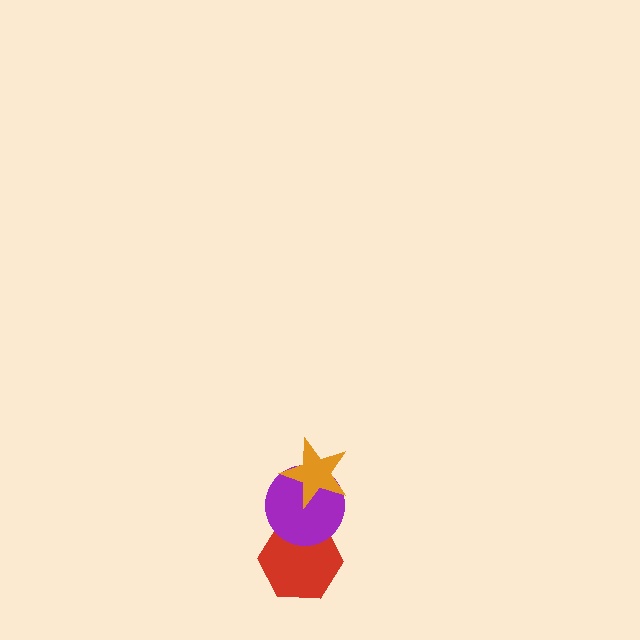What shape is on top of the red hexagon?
The purple circle is on top of the red hexagon.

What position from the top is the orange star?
The orange star is 1st from the top.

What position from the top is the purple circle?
The purple circle is 2nd from the top.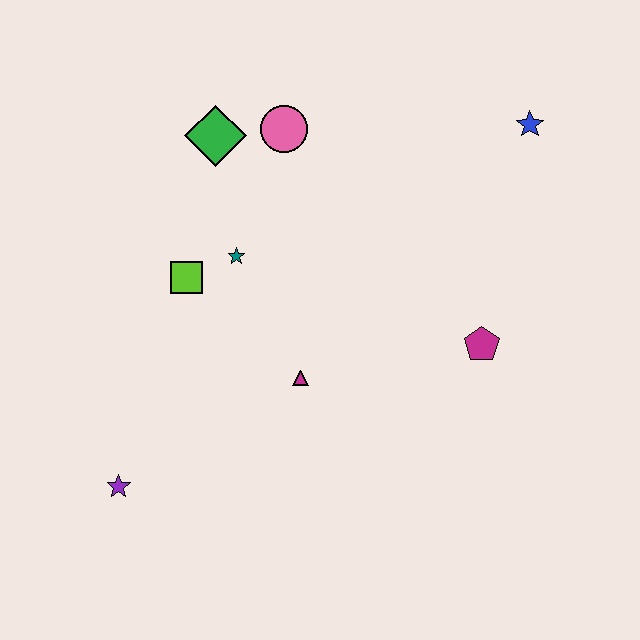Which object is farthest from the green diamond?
The purple star is farthest from the green diamond.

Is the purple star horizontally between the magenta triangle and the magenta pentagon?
No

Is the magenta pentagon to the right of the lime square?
Yes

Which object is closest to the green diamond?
The pink circle is closest to the green diamond.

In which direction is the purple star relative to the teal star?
The purple star is below the teal star.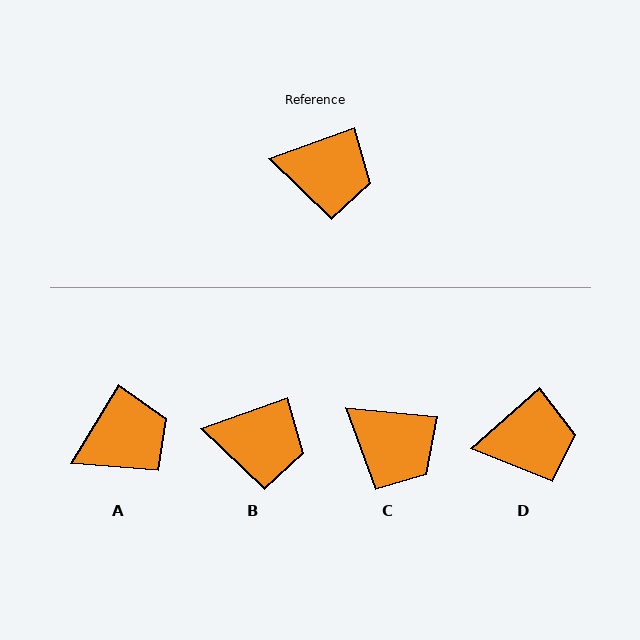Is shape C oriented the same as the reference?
No, it is off by about 26 degrees.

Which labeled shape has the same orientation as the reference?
B.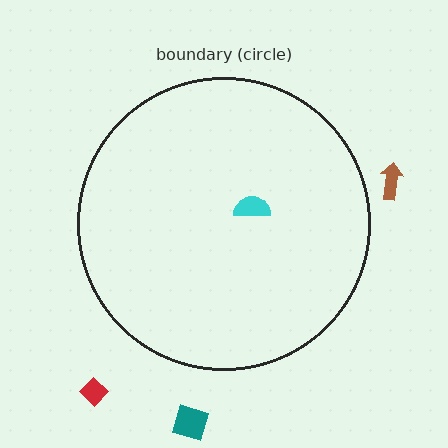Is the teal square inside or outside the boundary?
Outside.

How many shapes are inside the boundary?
1 inside, 3 outside.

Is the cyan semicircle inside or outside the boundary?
Inside.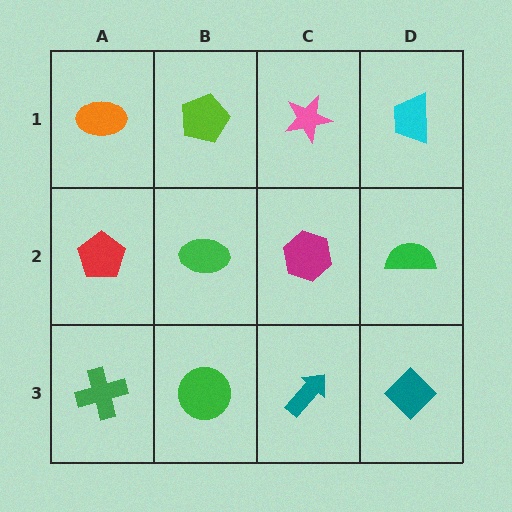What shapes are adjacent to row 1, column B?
A green ellipse (row 2, column B), an orange ellipse (row 1, column A), a pink star (row 1, column C).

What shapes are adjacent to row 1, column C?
A magenta hexagon (row 2, column C), a lime pentagon (row 1, column B), a cyan trapezoid (row 1, column D).